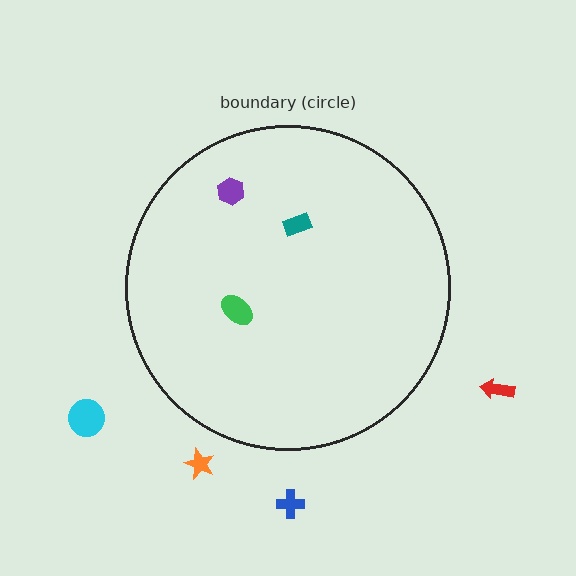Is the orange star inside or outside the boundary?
Outside.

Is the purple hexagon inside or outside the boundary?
Inside.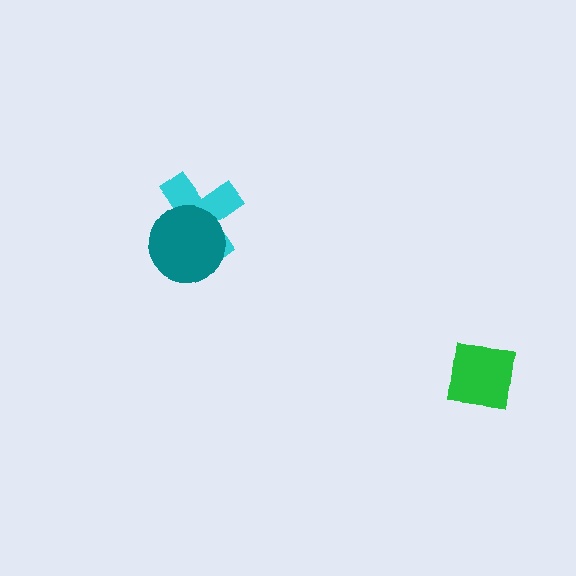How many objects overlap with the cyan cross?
1 object overlaps with the cyan cross.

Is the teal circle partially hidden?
No, no other shape covers it.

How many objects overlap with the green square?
0 objects overlap with the green square.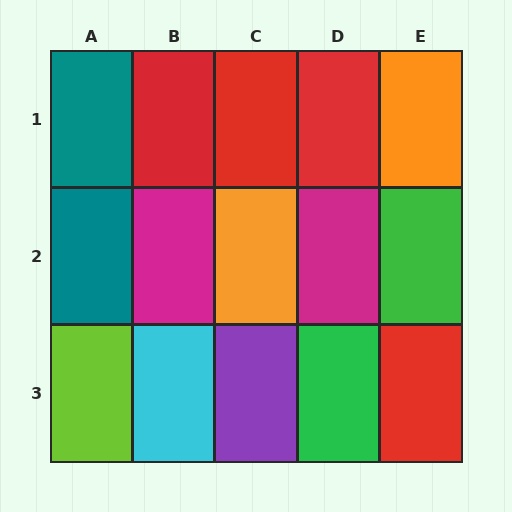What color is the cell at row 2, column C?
Orange.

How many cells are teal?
2 cells are teal.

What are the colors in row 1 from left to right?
Teal, red, red, red, orange.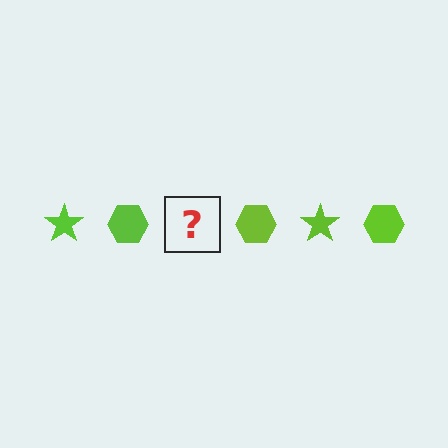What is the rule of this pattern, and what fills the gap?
The rule is that the pattern cycles through star, hexagon shapes in lime. The gap should be filled with a lime star.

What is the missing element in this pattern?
The missing element is a lime star.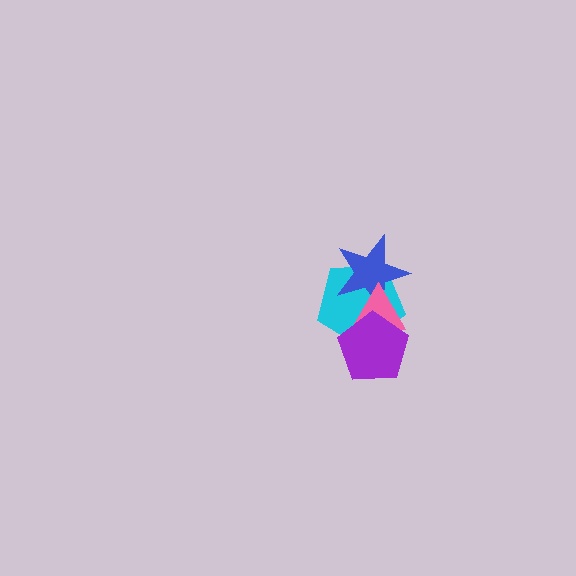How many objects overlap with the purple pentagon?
2 objects overlap with the purple pentagon.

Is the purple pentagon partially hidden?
No, no other shape covers it.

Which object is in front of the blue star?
The pink triangle is in front of the blue star.